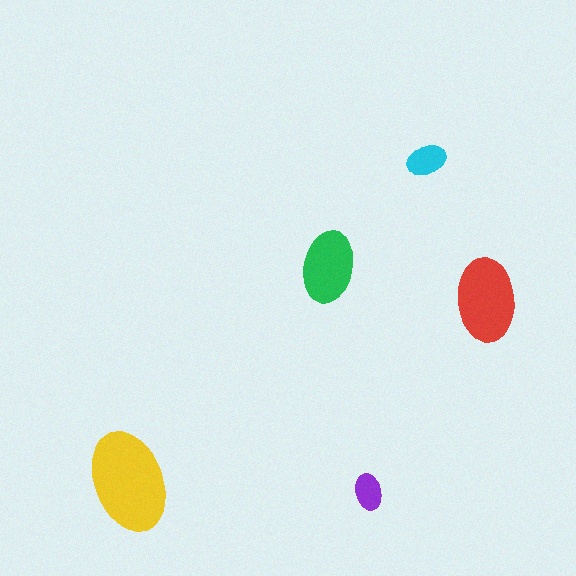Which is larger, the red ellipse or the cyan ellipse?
The red one.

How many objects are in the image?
There are 5 objects in the image.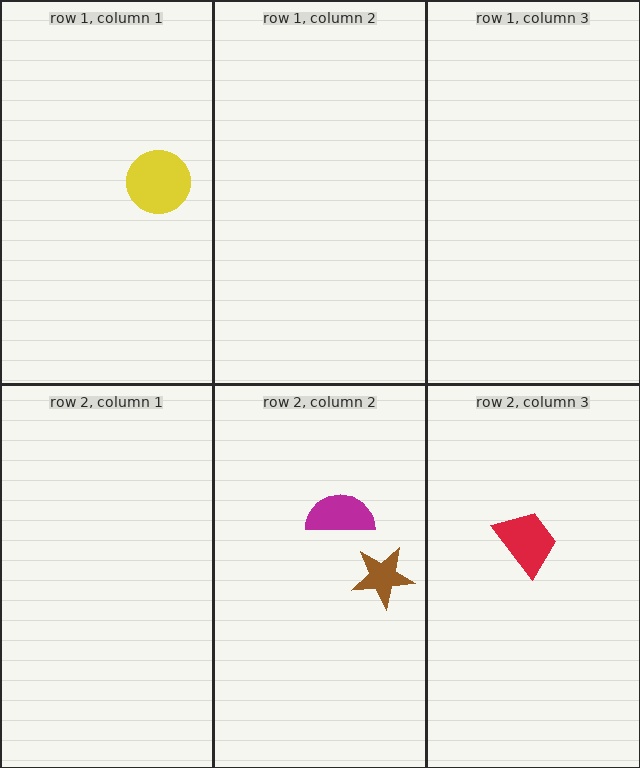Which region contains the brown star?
The row 2, column 2 region.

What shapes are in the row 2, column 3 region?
The red trapezoid.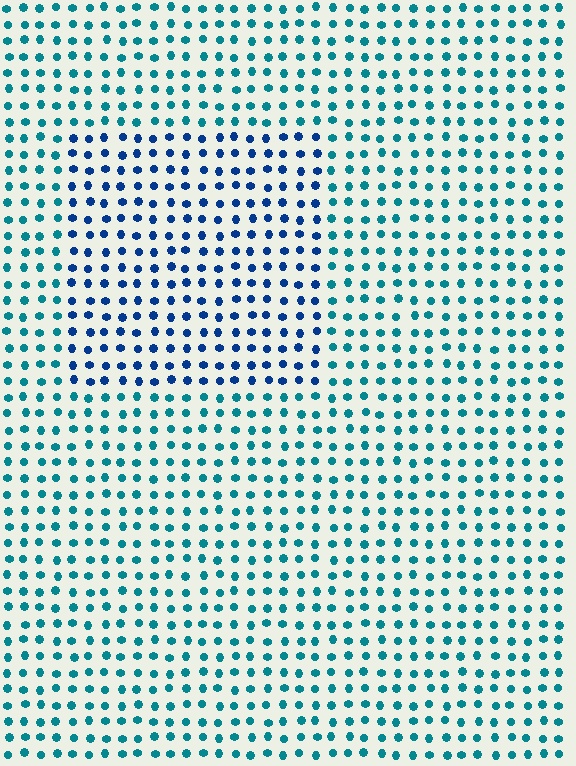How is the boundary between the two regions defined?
The boundary is defined purely by a slight shift in hue (about 35 degrees). Spacing, size, and orientation are identical on both sides.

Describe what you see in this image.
The image is filled with small teal elements in a uniform arrangement. A rectangle-shaped region is visible where the elements are tinted to a slightly different hue, forming a subtle color boundary.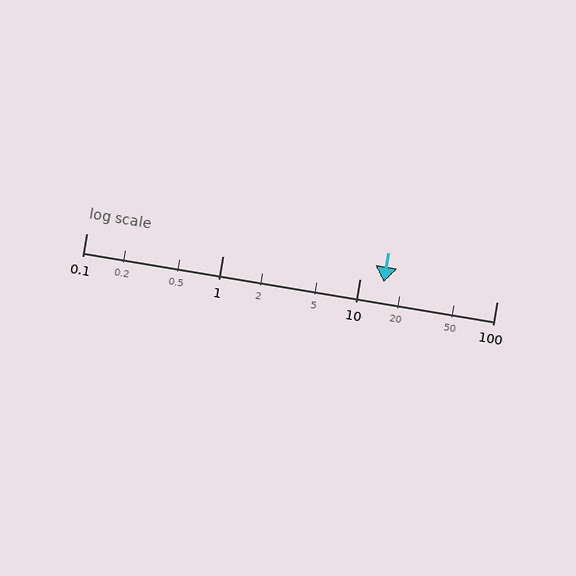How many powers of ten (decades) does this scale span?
The scale spans 3 decades, from 0.1 to 100.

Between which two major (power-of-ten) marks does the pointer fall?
The pointer is between 10 and 100.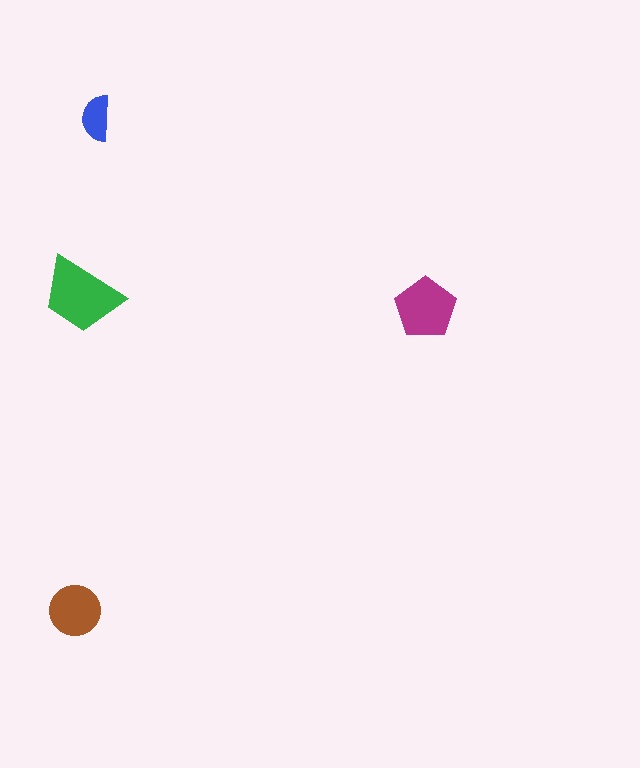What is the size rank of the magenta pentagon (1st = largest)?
2nd.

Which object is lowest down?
The brown circle is bottommost.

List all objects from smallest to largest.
The blue semicircle, the brown circle, the magenta pentagon, the green trapezoid.